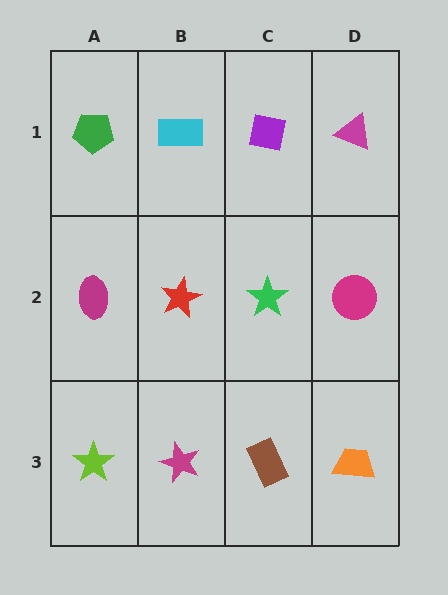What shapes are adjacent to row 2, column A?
A green pentagon (row 1, column A), a lime star (row 3, column A), a red star (row 2, column B).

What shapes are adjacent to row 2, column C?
A purple square (row 1, column C), a brown rectangle (row 3, column C), a red star (row 2, column B), a magenta circle (row 2, column D).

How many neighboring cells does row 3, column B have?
3.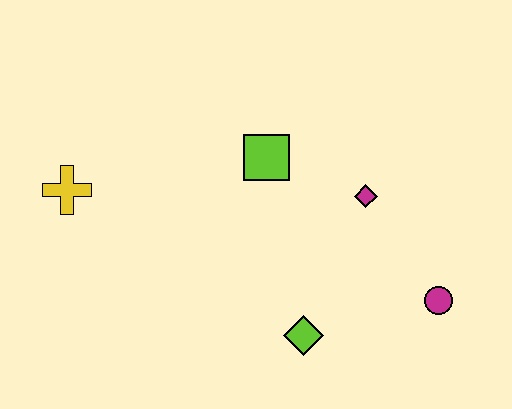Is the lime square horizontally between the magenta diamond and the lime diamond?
No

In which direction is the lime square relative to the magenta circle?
The lime square is to the left of the magenta circle.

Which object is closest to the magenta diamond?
The lime square is closest to the magenta diamond.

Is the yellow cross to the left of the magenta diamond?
Yes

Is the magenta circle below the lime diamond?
No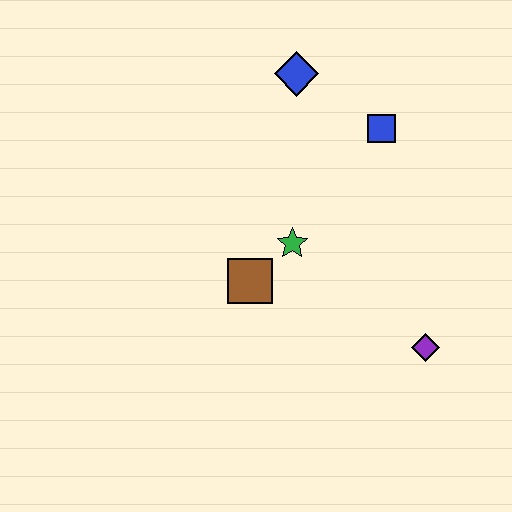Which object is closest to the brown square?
The green star is closest to the brown square.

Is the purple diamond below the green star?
Yes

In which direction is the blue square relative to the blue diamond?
The blue square is to the right of the blue diamond.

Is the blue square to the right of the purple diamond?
No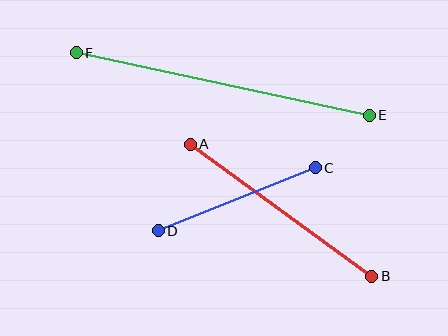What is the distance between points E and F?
The distance is approximately 299 pixels.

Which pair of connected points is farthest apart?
Points E and F are farthest apart.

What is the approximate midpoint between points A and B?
The midpoint is at approximately (281, 210) pixels.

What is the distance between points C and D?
The distance is approximately 169 pixels.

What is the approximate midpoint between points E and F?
The midpoint is at approximately (223, 84) pixels.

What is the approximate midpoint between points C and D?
The midpoint is at approximately (237, 199) pixels.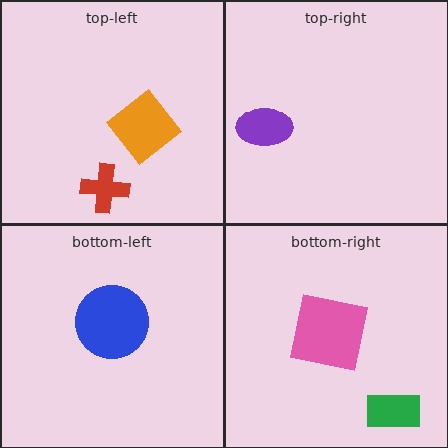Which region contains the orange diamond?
The top-left region.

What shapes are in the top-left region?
The orange diamond, the red cross.